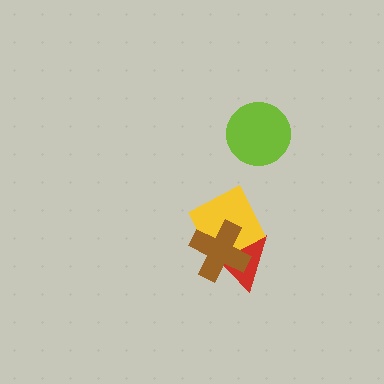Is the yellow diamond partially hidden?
Yes, it is partially covered by another shape.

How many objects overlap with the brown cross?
2 objects overlap with the brown cross.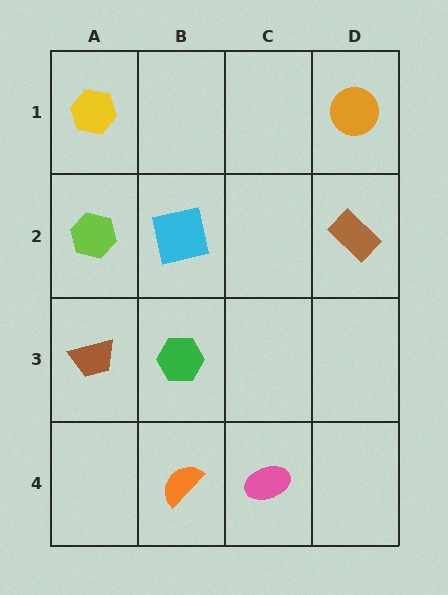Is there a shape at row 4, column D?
No, that cell is empty.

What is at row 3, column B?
A green hexagon.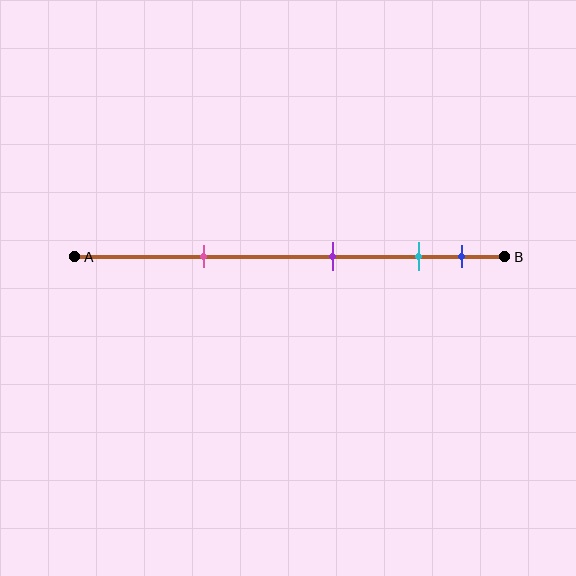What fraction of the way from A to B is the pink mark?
The pink mark is approximately 30% (0.3) of the way from A to B.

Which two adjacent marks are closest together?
The cyan and blue marks are the closest adjacent pair.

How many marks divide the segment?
There are 4 marks dividing the segment.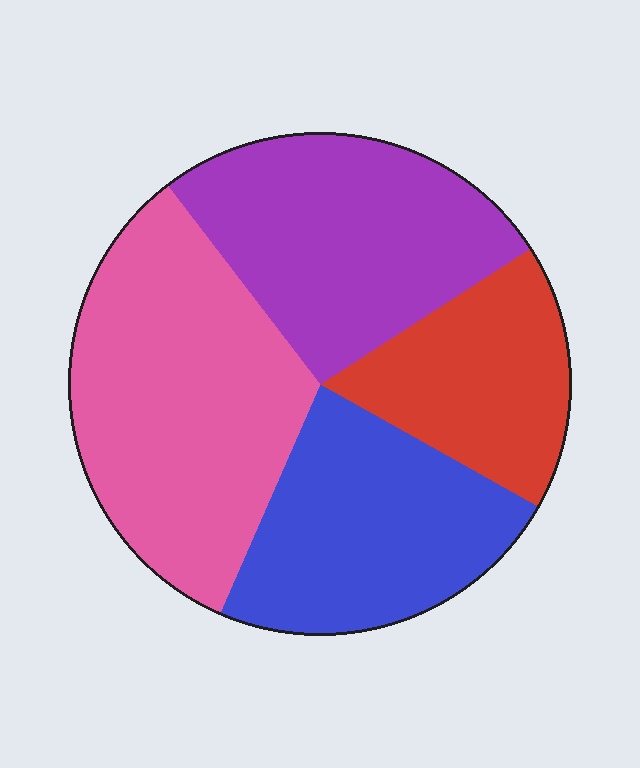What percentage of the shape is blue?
Blue covers 23% of the shape.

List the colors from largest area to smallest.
From largest to smallest: pink, purple, blue, red.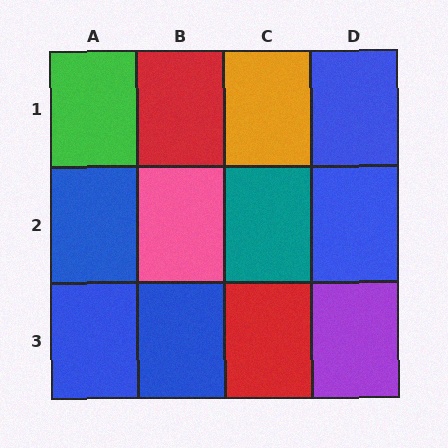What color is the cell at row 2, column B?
Pink.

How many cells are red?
2 cells are red.